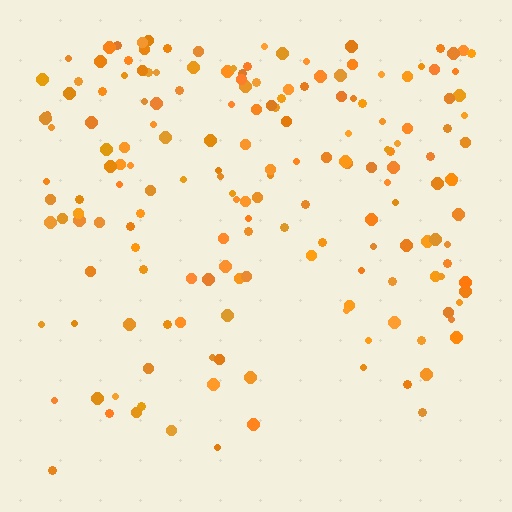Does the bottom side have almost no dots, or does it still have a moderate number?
Still a moderate number, just noticeably fewer than the top.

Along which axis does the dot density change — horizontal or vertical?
Vertical.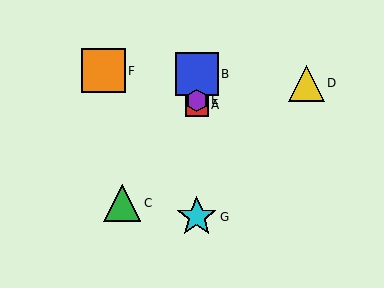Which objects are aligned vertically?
Objects A, B, E, G are aligned vertically.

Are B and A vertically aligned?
Yes, both are at x≈197.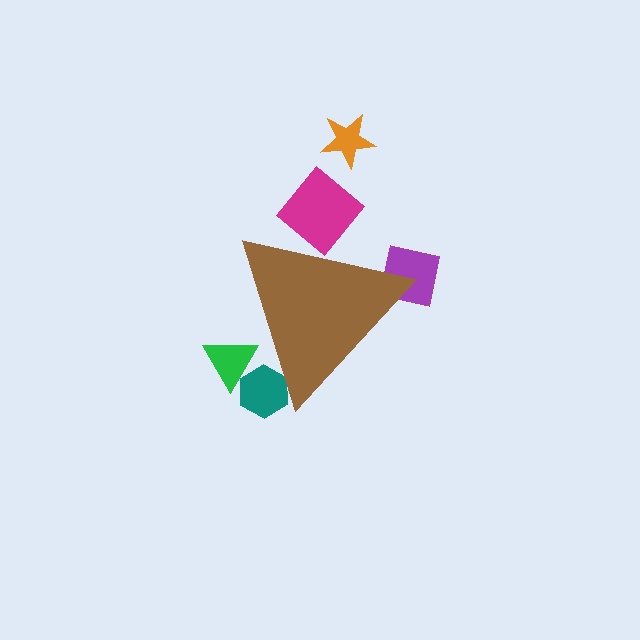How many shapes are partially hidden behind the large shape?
4 shapes are partially hidden.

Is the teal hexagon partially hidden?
Yes, the teal hexagon is partially hidden behind the brown triangle.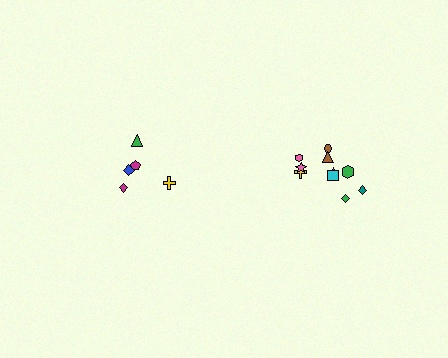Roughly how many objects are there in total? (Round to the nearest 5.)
Roughly 15 objects in total.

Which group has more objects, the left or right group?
The right group.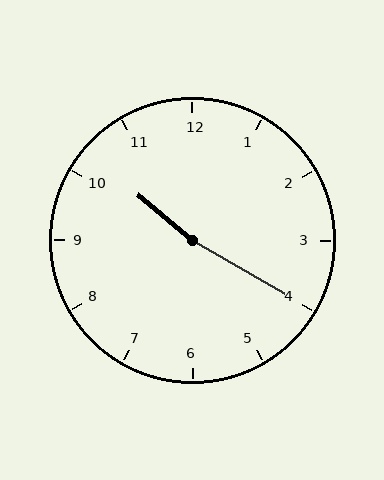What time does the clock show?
10:20.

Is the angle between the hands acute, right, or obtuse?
It is obtuse.